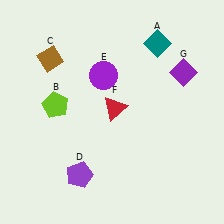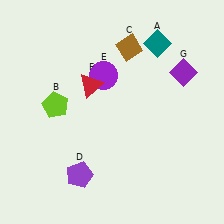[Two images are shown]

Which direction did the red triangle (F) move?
The red triangle (F) moved left.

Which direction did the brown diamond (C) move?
The brown diamond (C) moved right.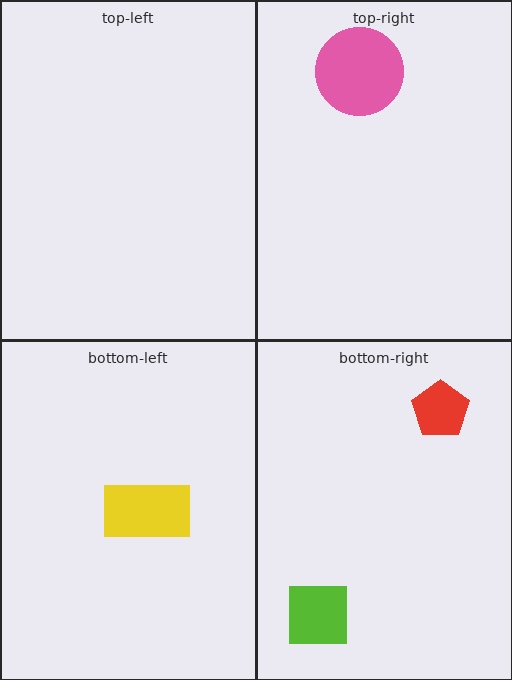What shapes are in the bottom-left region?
The yellow rectangle.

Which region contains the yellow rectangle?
The bottom-left region.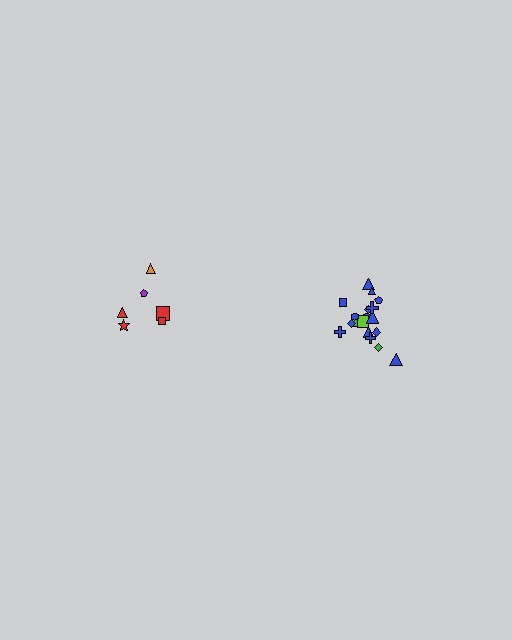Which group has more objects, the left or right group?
The right group.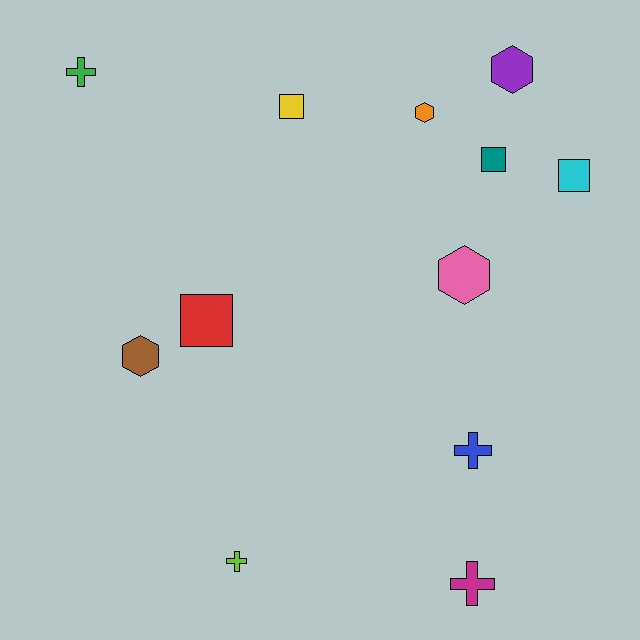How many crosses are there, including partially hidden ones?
There are 4 crosses.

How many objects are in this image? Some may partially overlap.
There are 12 objects.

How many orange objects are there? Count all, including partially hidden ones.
There is 1 orange object.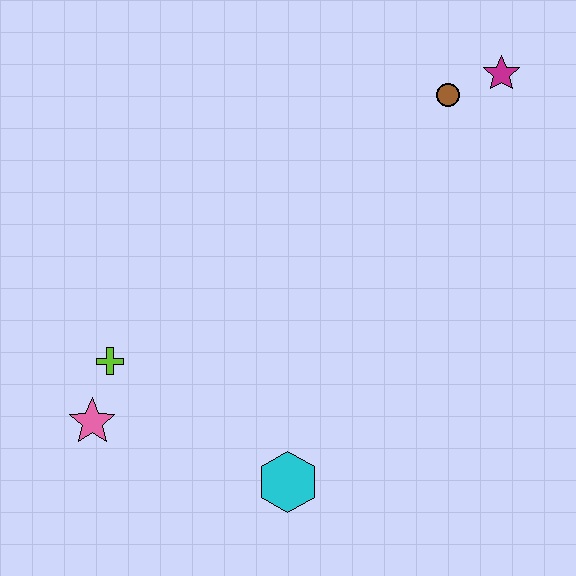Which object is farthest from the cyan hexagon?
The magenta star is farthest from the cyan hexagon.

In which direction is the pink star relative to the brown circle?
The pink star is to the left of the brown circle.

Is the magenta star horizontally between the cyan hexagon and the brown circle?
No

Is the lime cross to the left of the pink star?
No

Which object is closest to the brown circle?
The magenta star is closest to the brown circle.